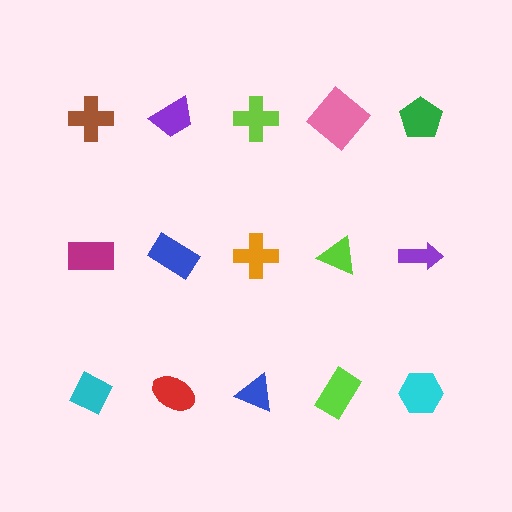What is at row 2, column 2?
A blue rectangle.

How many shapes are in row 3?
5 shapes.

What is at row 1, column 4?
A pink diamond.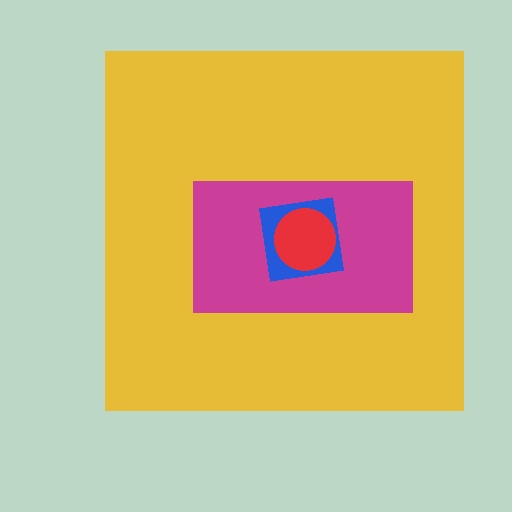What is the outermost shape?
The yellow square.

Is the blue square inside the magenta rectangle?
Yes.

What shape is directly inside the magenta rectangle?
The blue square.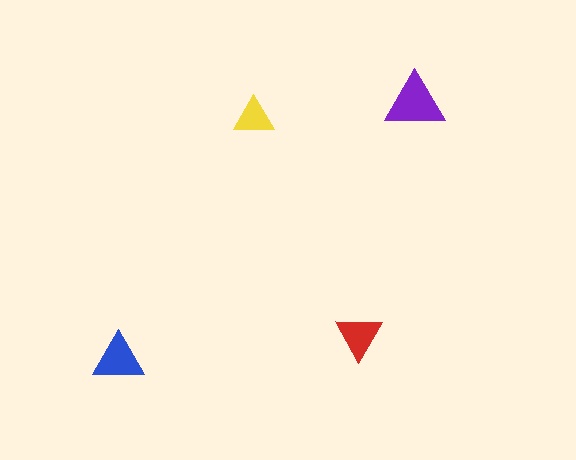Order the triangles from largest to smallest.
the purple one, the blue one, the red one, the yellow one.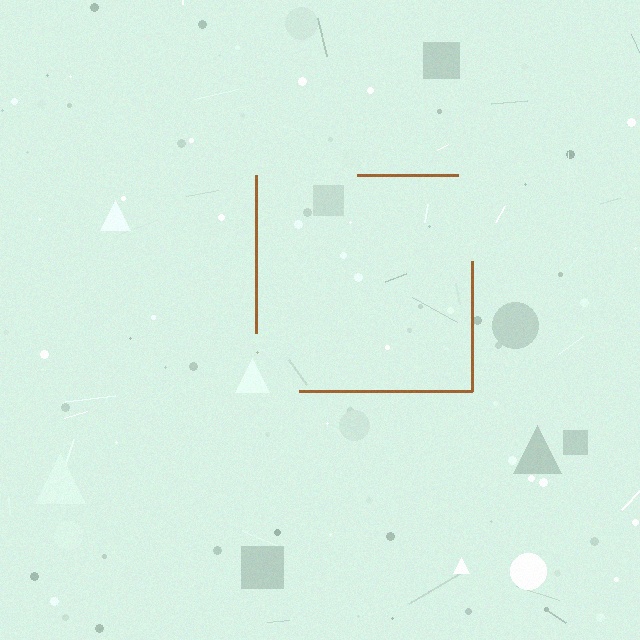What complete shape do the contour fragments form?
The contour fragments form a square.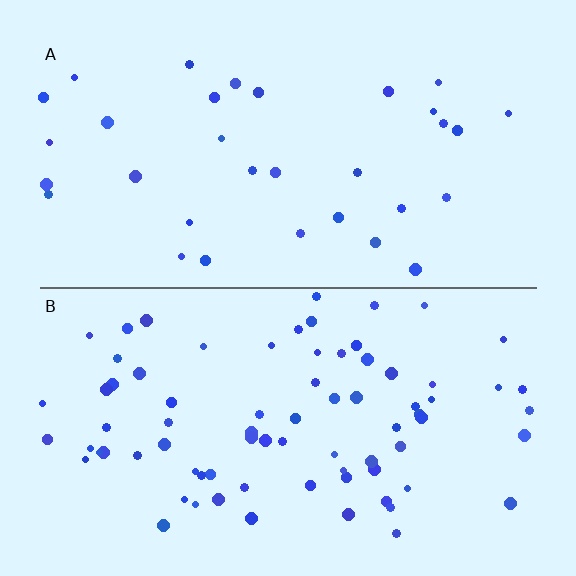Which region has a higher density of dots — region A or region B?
B (the bottom).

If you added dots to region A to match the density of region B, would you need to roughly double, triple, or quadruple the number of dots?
Approximately double.